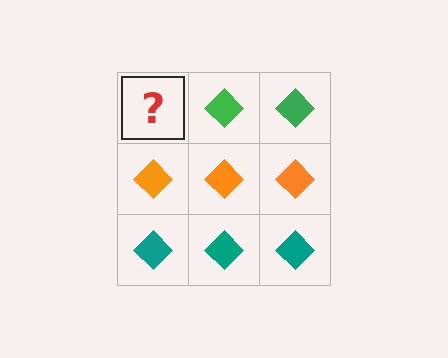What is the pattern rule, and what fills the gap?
The rule is that each row has a consistent color. The gap should be filled with a green diamond.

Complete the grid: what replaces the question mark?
The question mark should be replaced with a green diamond.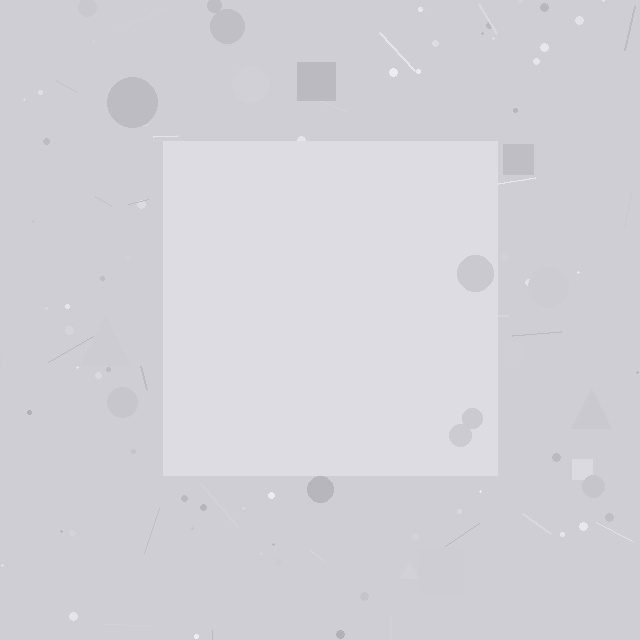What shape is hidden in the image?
A square is hidden in the image.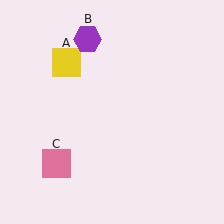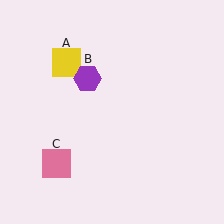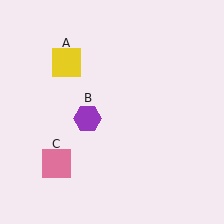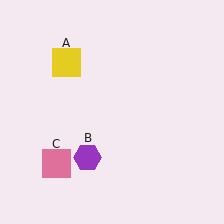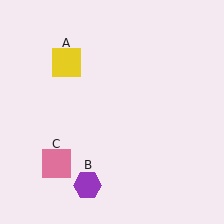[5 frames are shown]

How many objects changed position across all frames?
1 object changed position: purple hexagon (object B).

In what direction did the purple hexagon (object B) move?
The purple hexagon (object B) moved down.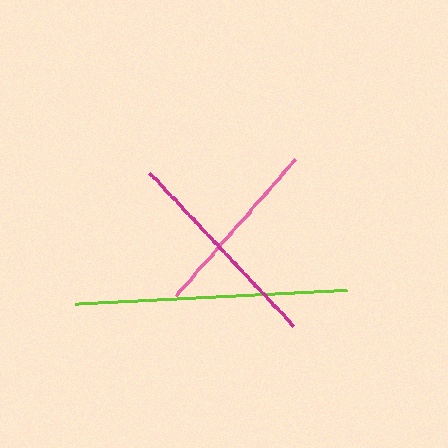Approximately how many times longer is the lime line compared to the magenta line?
The lime line is approximately 1.3 times the length of the magenta line.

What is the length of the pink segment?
The pink segment is approximately 181 pixels long.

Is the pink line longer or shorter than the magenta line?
The magenta line is longer than the pink line.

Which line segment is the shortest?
The pink line is the shortest at approximately 181 pixels.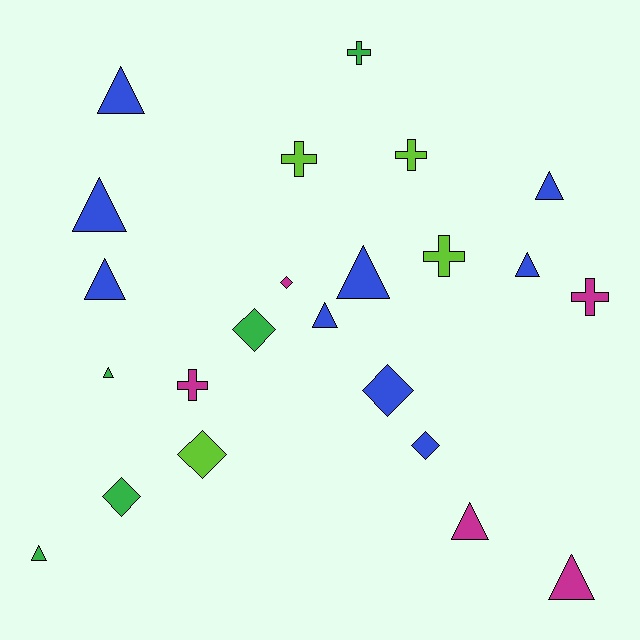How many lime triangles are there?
There are no lime triangles.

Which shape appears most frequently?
Triangle, with 11 objects.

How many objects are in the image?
There are 23 objects.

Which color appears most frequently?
Blue, with 9 objects.